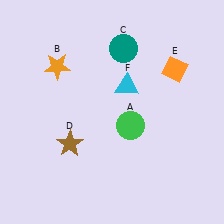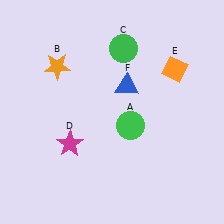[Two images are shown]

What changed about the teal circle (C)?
In Image 1, C is teal. In Image 2, it changed to green.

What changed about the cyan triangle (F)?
In Image 1, F is cyan. In Image 2, it changed to blue.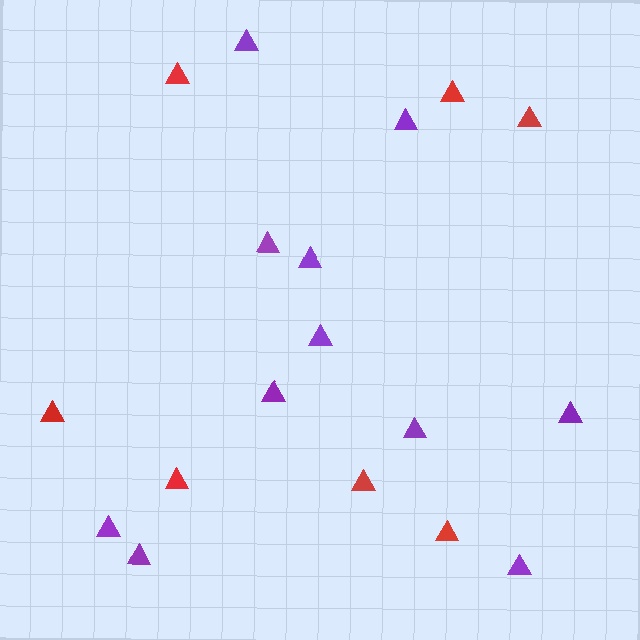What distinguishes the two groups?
There are 2 groups: one group of red triangles (7) and one group of purple triangles (11).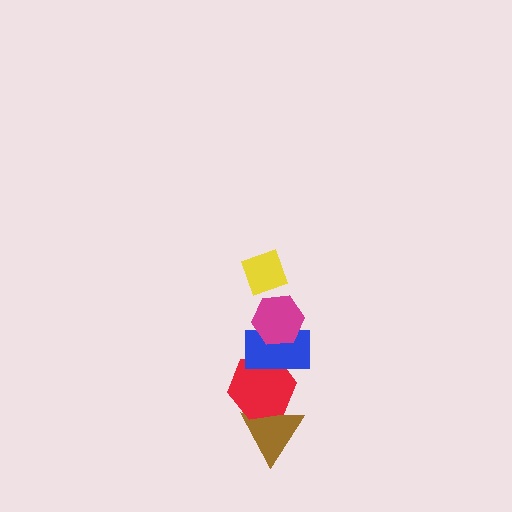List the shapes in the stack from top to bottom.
From top to bottom: the yellow diamond, the magenta hexagon, the blue rectangle, the red hexagon, the brown triangle.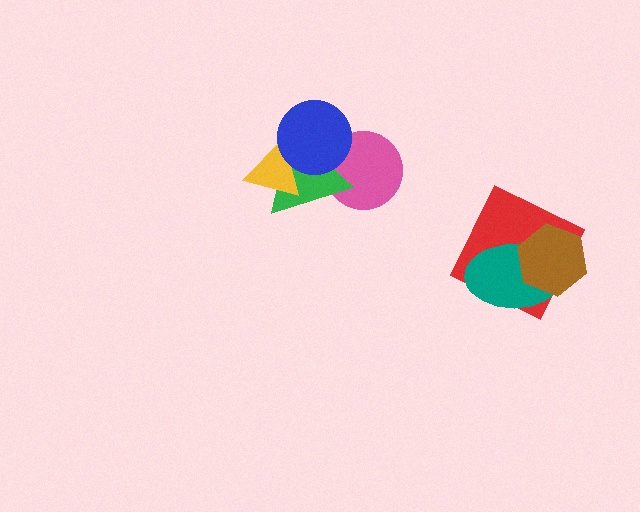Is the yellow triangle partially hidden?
Yes, it is partially covered by another shape.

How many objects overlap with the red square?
2 objects overlap with the red square.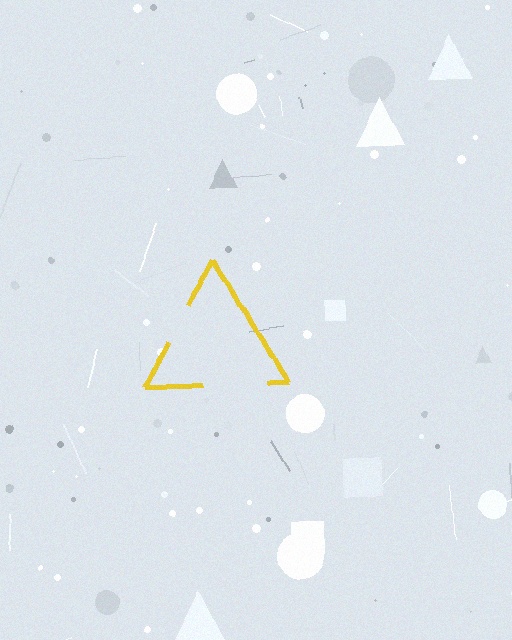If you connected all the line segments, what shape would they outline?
They would outline a triangle.